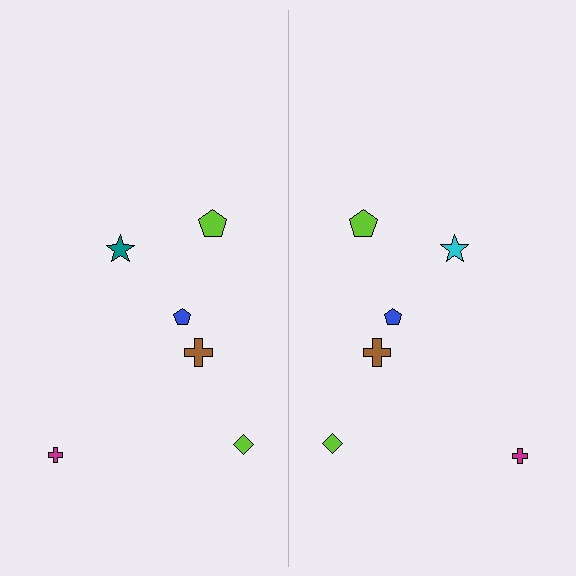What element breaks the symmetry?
The cyan star on the right side breaks the symmetry — its mirror counterpart is teal.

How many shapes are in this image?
There are 12 shapes in this image.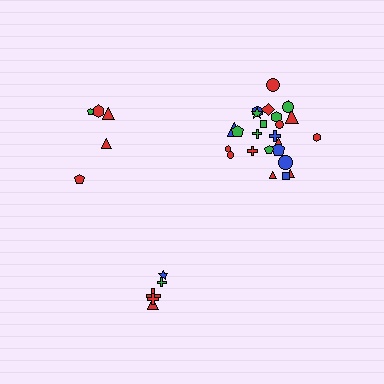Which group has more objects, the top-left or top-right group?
The top-right group.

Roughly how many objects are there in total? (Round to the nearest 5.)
Roughly 35 objects in total.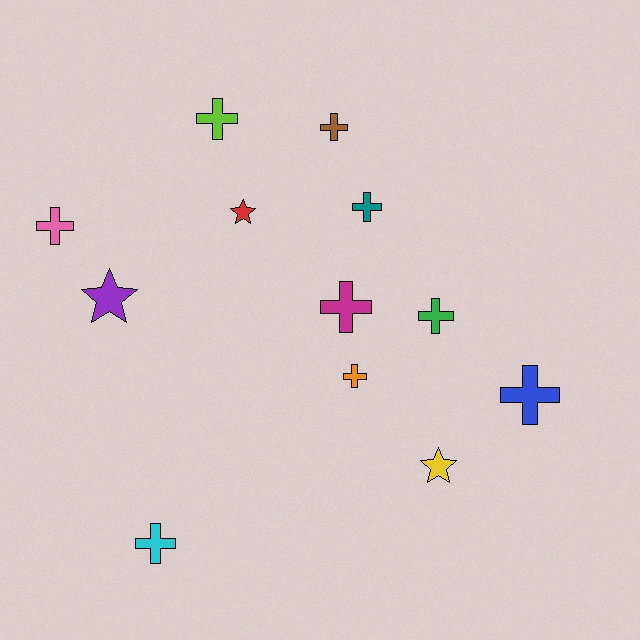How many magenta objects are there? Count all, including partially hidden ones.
There is 1 magenta object.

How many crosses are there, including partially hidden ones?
There are 9 crosses.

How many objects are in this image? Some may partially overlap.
There are 12 objects.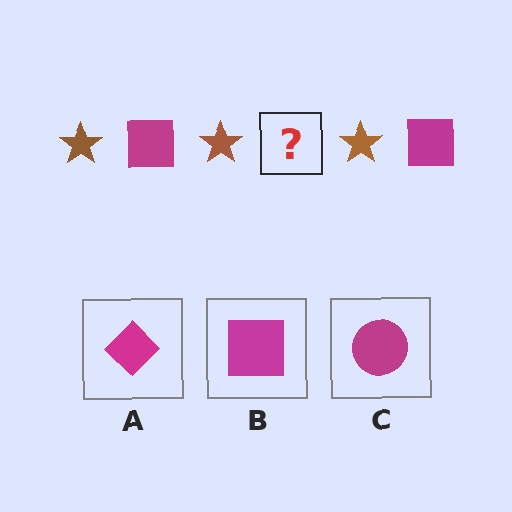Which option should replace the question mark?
Option B.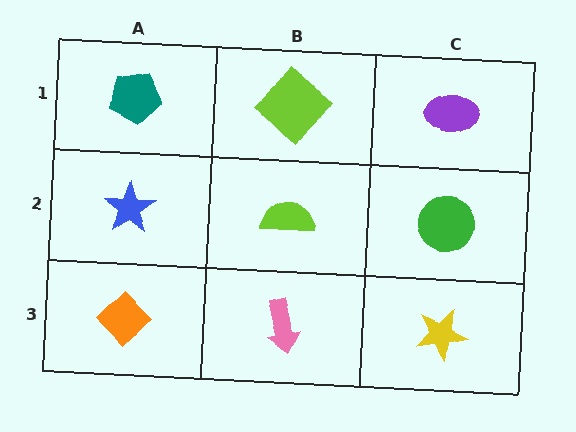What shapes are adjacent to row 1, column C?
A green circle (row 2, column C), a lime diamond (row 1, column B).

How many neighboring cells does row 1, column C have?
2.